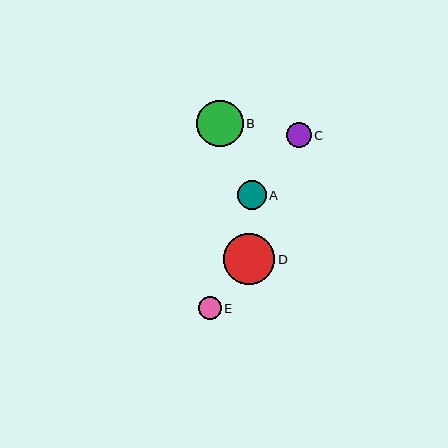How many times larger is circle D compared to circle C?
Circle D is approximately 2.1 times the size of circle C.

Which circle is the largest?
Circle D is the largest with a size of approximately 51 pixels.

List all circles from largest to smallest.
From largest to smallest: D, B, A, C, E.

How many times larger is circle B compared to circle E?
Circle B is approximately 2.0 times the size of circle E.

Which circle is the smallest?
Circle E is the smallest with a size of approximately 23 pixels.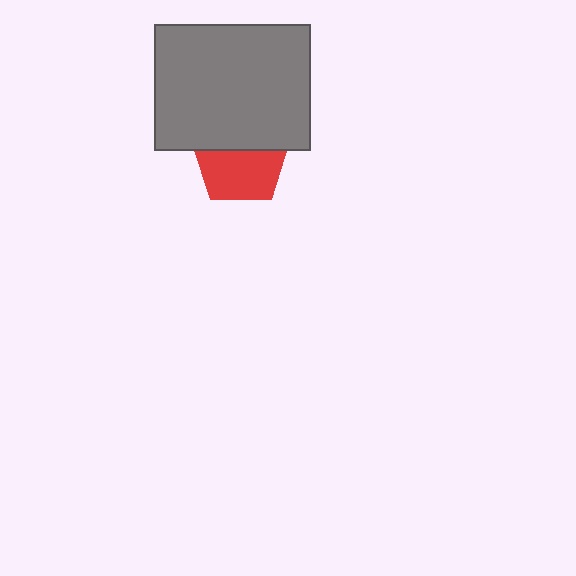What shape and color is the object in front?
The object in front is a gray rectangle.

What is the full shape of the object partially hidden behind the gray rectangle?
The partially hidden object is a red pentagon.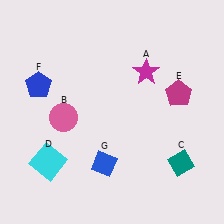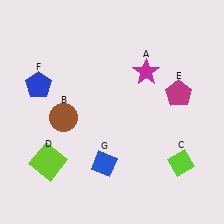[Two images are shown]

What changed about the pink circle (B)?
In Image 1, B is pink. In Image 2, it changed to brown.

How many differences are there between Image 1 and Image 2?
There are 3 differences between the two images.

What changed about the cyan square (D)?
In Image 1, D is cyan. In Image 2, it changed to lime.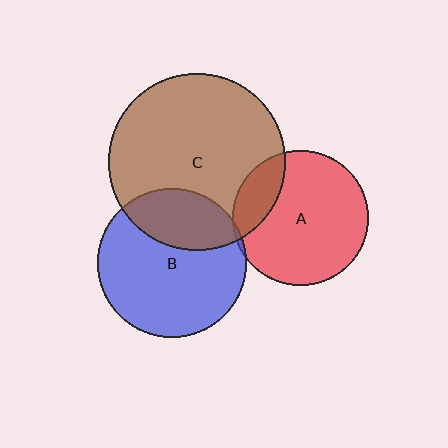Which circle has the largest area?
Circle C (brown).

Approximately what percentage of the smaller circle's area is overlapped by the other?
Approximately 30%.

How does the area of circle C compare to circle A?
Approximately 1.7 times.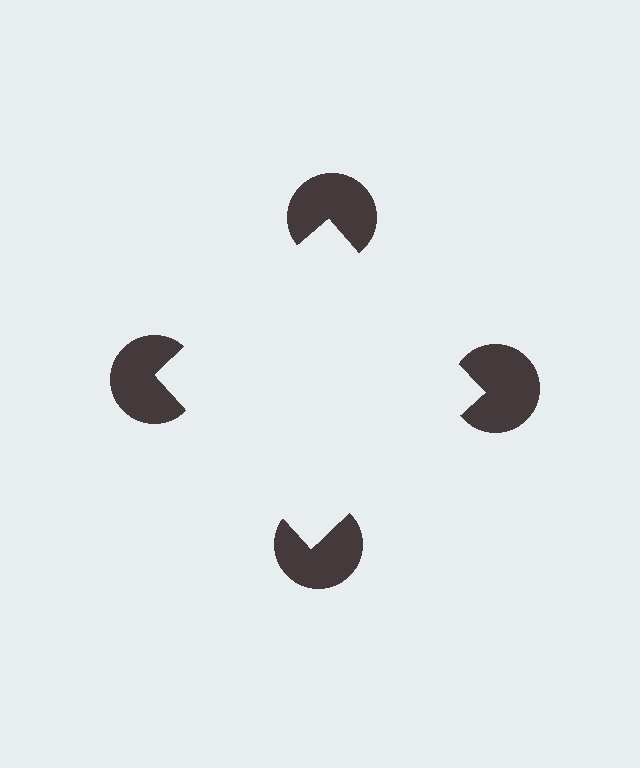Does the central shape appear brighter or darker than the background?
It typically appears slightly brighter than the background, even though no actual brightness change is drawn.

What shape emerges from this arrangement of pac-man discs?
An illusory square — its edges are inferred from the aligned wedge cuts in the pac-man discs, not physically drawn.